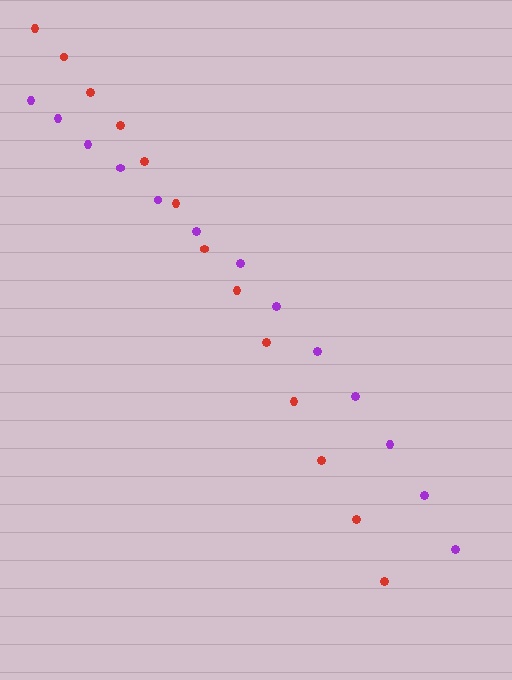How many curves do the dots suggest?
There are 2 distinct paths.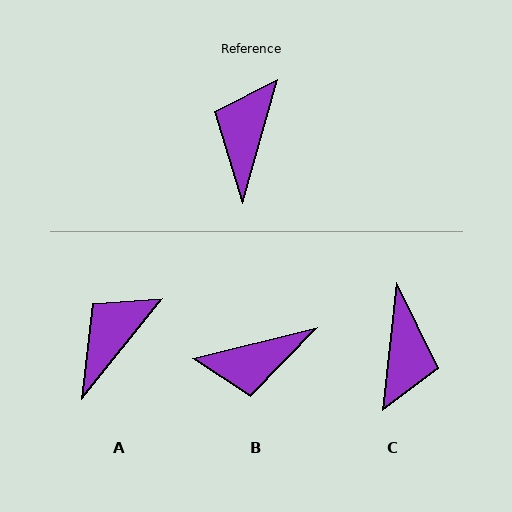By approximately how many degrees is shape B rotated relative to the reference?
Approximately 120 degrees counter-clockwise.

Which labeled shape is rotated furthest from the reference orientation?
C, about 170 degrees away.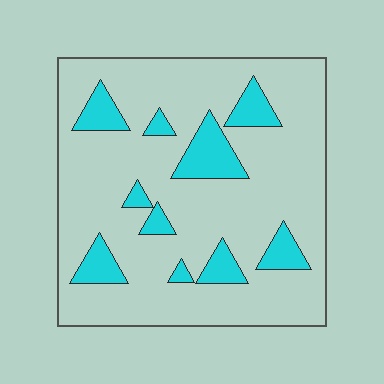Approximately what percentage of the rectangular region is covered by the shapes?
Approximately 15%.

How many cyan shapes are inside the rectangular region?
10.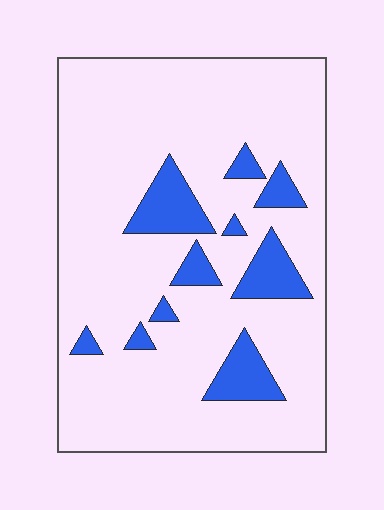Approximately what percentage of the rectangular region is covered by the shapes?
Approximately 15%.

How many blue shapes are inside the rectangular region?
10.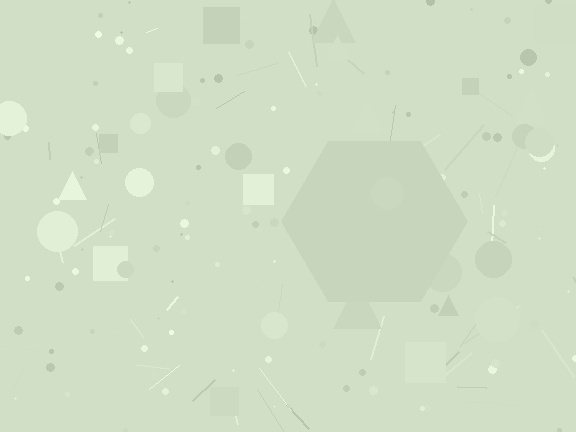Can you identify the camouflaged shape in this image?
The camouflaged shape is a hexagon.